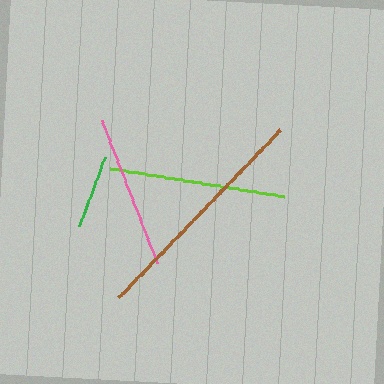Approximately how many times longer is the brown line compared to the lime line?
The brown line is approximately 1.3 times the length of the lime line.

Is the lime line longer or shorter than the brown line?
The brown line is longer than the lime line.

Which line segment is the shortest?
The green line is the shortest at approximately 73 pixels.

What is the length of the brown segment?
The brown segment is approximately 233 pixels long.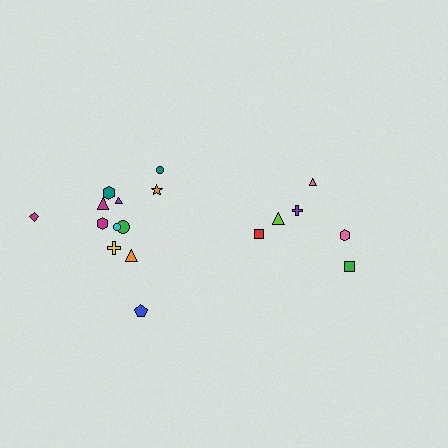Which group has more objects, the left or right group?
The left group.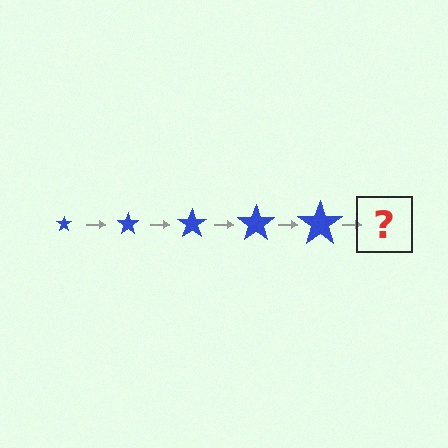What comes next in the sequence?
The next element should be a blue star, larger than the previous one.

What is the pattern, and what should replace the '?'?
The pattern is that the star gets progressively larger each step. The '?' should be a blue star, larger than the previous one.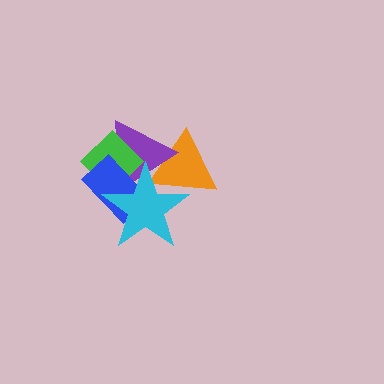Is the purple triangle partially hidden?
Yes, it is partially covered by another shape.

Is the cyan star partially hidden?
No, no other shape covers it.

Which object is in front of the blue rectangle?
The cyan star is in front of the blue rectangle.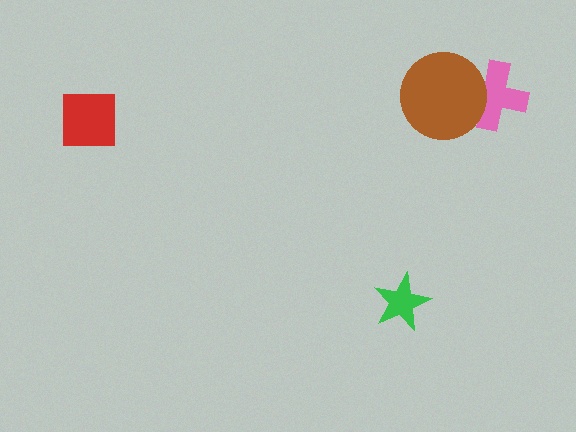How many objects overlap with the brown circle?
1 object overlaps with the brown circle.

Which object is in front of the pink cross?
The brown circle is in front of the pink cross.